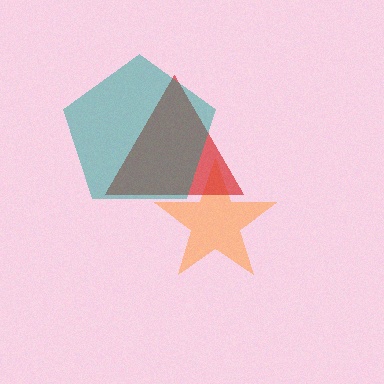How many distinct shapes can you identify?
There are 3 distinct shapes: an orange star, a red triangle, a teal pentagon.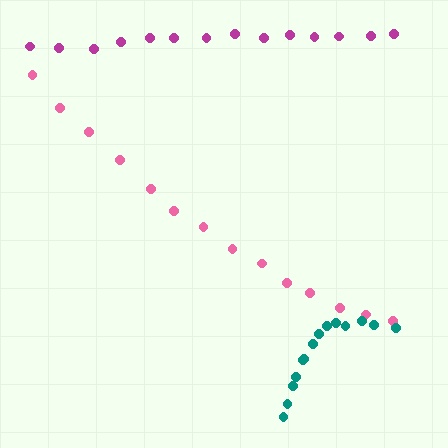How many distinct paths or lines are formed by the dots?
There are 3 distinct paths.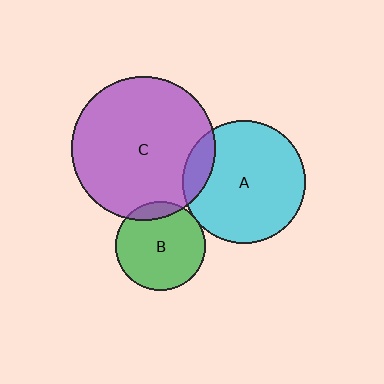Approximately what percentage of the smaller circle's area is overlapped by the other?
Approximately 10%.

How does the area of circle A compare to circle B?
Approximately 1.9 times.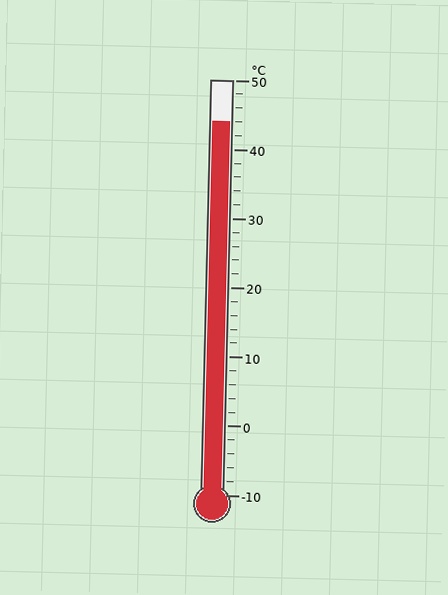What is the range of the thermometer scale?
The thermometer scale ranges from -10°C to 50°C.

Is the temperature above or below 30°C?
The temperature is above 30°C.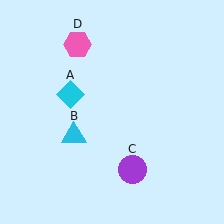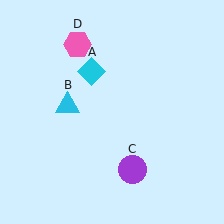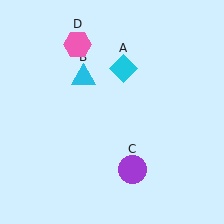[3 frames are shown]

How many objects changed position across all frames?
2 objects changed position: cyan diamond (object A), cyan triangle (object B).